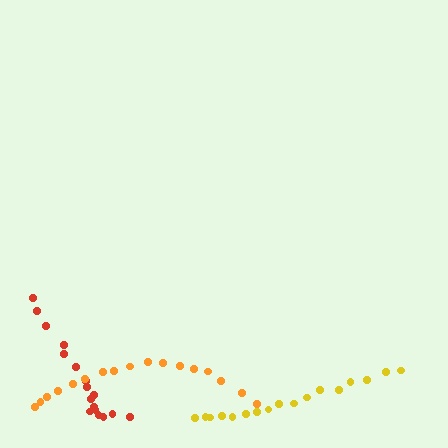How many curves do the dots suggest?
There are 3 distinct paths.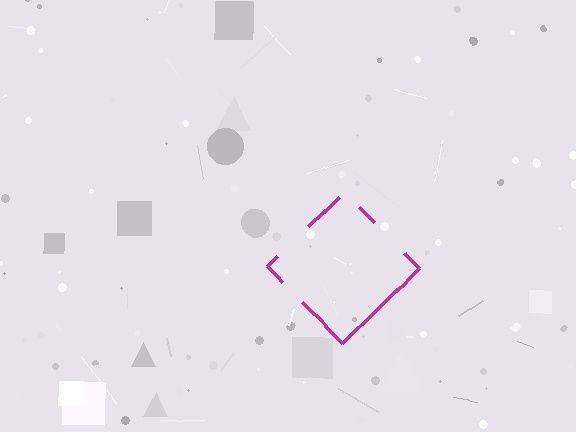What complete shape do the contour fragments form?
The contour fragments form a diamond.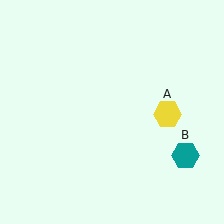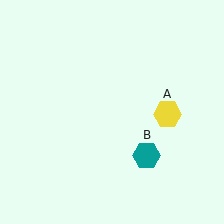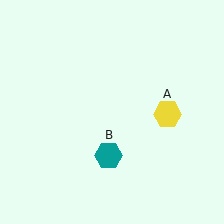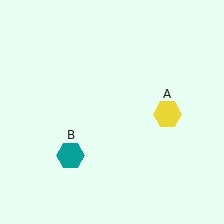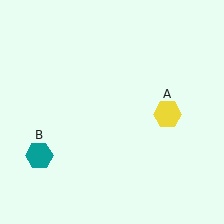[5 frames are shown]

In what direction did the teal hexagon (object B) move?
The teal hexagon (object B) moved left.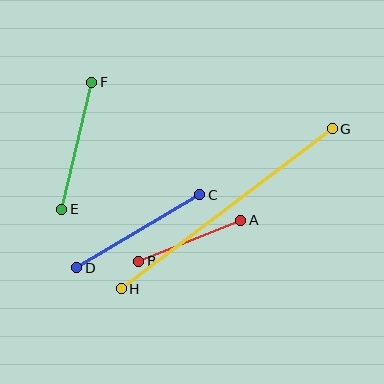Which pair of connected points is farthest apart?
Points G and H are farthest apart.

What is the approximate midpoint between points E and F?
The midpoint is at approximately (77, 146) pixels.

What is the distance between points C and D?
The distance is approximately 143 pixels.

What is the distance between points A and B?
The distance is approximately 110 pixels.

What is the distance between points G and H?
The distance is approximately 265 pixels.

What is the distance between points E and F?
The distance is approximately 130 pixels.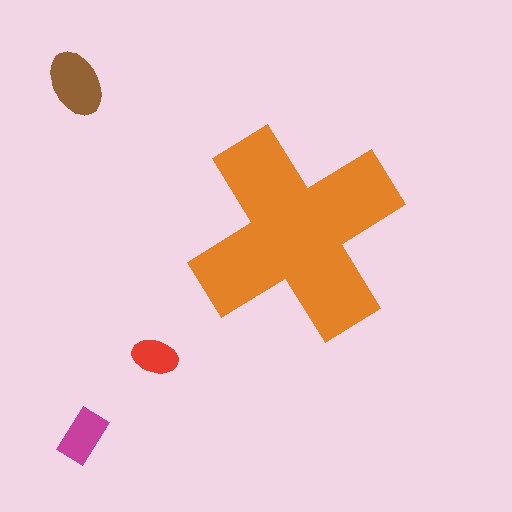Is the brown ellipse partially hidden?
No, the brown ellipse is fully visible.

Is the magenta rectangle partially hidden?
No, the magenta rectangle is fully visible.